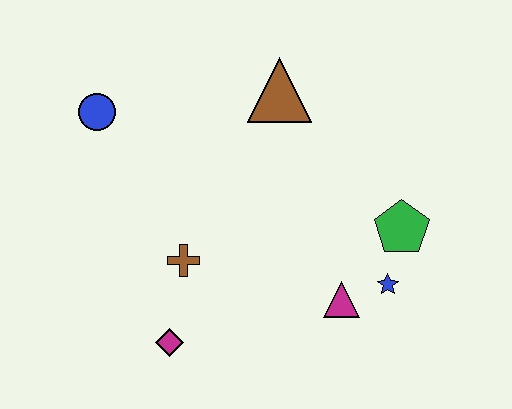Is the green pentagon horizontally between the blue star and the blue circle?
No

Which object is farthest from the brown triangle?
The magenta diamond is farthest from the brown triangle.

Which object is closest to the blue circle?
The brown cross is closest to the blue circle.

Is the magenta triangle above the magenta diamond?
Yes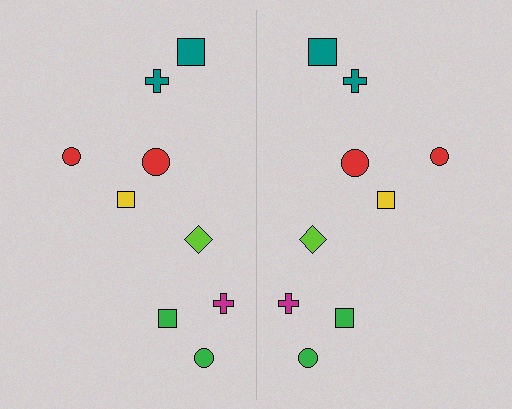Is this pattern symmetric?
Yes, this pattern has bilateral (reflection) symmetry.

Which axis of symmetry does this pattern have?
The pattern has a vertical axis of symmetry running through the center of the image.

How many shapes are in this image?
There are 18 shapes in this image.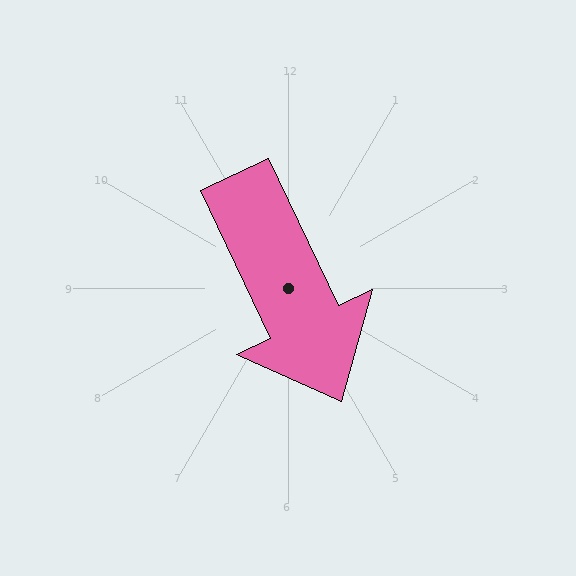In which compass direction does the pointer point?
Southeast.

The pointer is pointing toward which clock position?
Roughly 5 o'clock.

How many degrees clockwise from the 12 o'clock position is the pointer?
Approximately 155 degrees.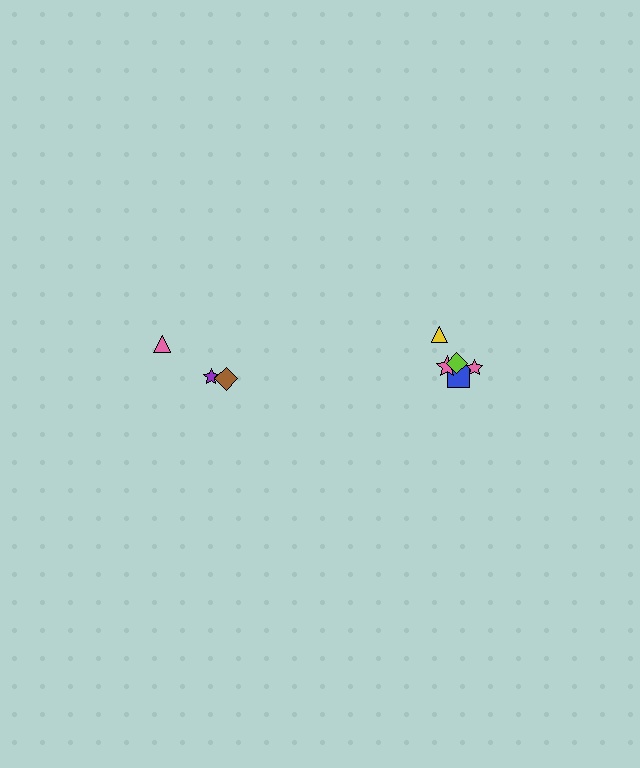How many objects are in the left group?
There are 3 objects.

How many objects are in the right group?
There are 5 objects.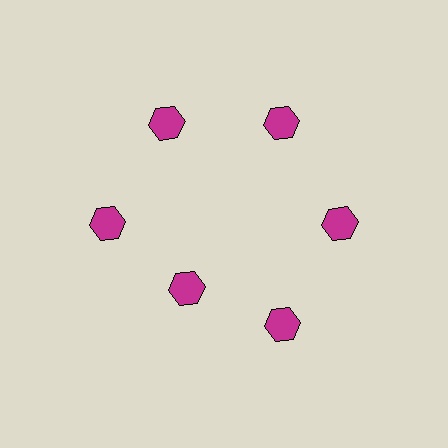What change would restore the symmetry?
The symmetry would be restored by moving it outward, back onto the ring so that all 6 hexagons sit at equal angles and equal distance from the center.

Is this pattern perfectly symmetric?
No. The 6 magenta hexagons are arranged in a ring, but one element near the 7 o'clock position is pulled inward toward the center, breaking the 6-fold rotational symmetry.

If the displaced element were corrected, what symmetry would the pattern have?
It would have 6-fold rotational symmetry — the pattern would map onto itself every 60 degrees.